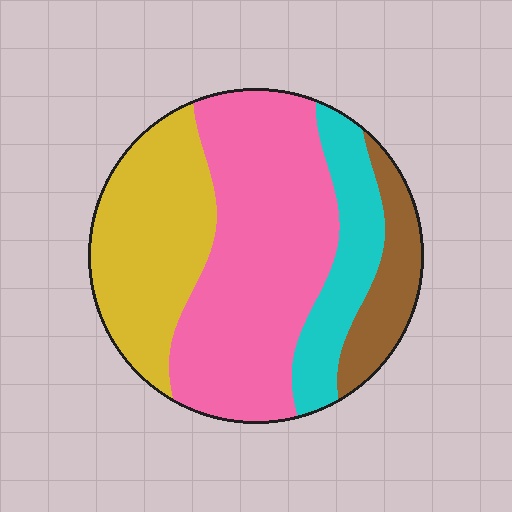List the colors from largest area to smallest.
From largest to smallest: pink, yellow, cyan, brown.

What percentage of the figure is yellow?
Yellow takes up about one quarter (1/4) of the figure.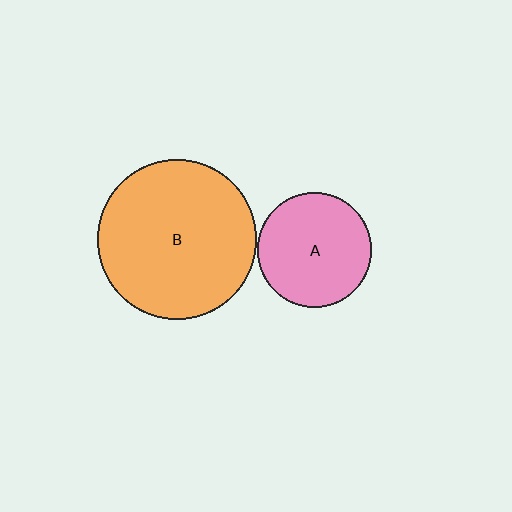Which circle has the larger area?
Circle B (orange).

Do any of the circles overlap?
No, none of the circles overlap.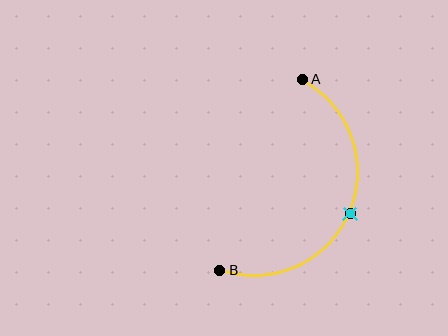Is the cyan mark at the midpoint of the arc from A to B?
Yes. The cyan mark lies on the arc at equal arc-length from both A and B — it is the arc midpoint.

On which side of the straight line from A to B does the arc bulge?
The arc bulges to the right of the straight line connecting A and B.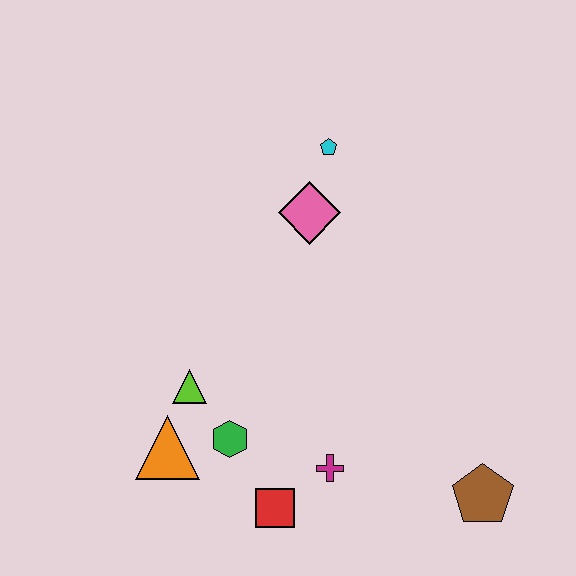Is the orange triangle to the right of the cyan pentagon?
No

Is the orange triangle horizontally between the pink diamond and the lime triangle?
No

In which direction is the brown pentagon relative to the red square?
The brown pentagon is to the right of the red square.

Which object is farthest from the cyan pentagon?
The brown pentagon is farthest from the cyan pentagon.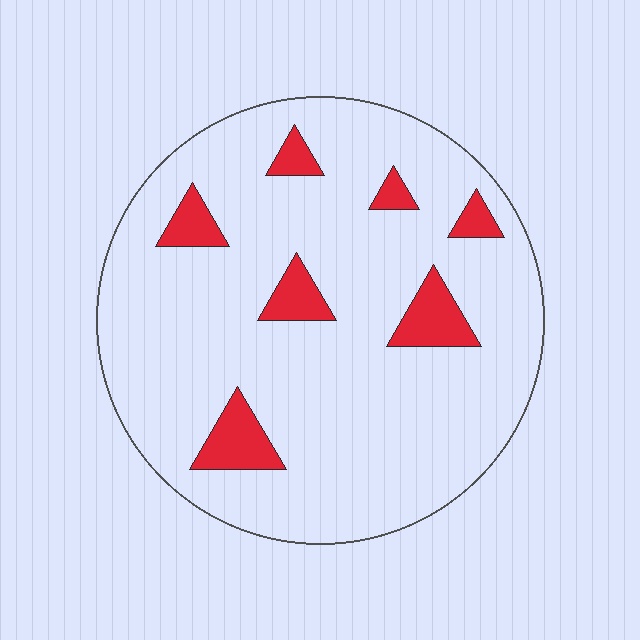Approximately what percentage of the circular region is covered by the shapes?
Approximately 10%.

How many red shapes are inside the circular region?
7.